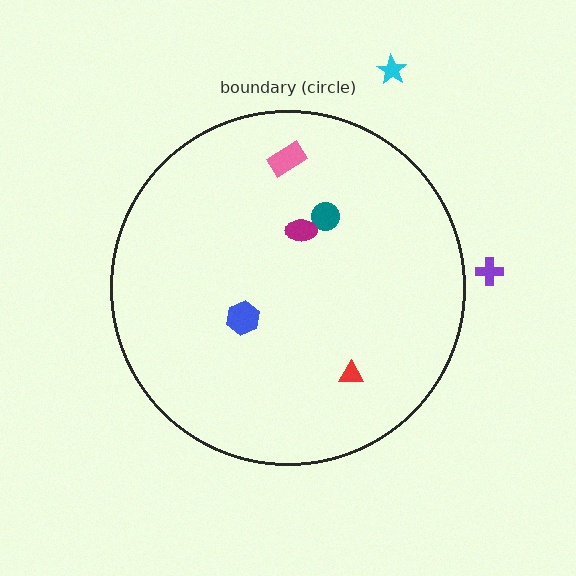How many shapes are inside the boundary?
5 inside, 2 outside.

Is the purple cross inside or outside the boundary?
Outside.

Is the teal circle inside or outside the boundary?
Inside.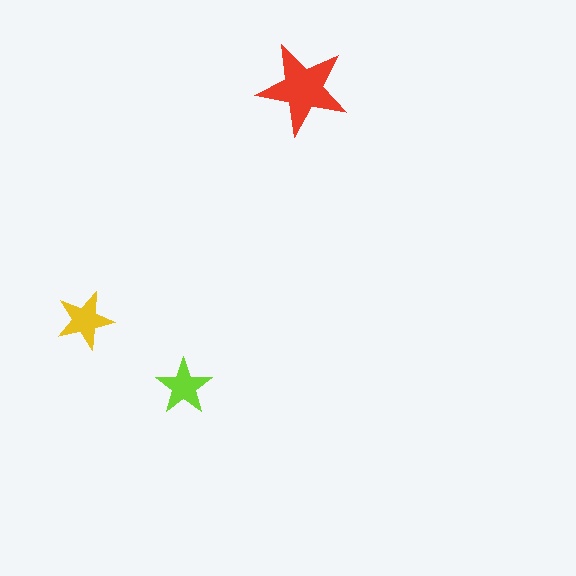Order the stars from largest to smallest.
the red one, the yellow one, the lime one.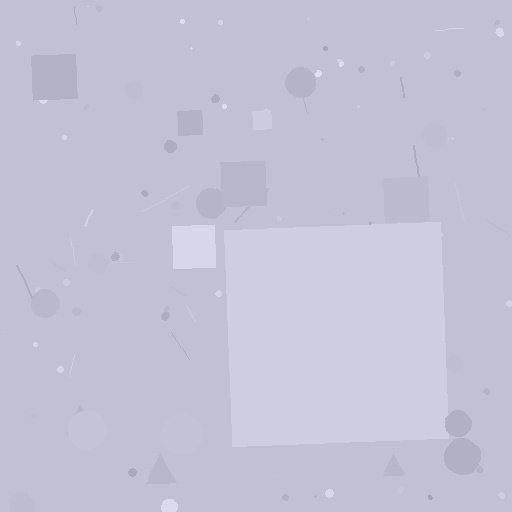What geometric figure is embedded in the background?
A square is embedded in the background.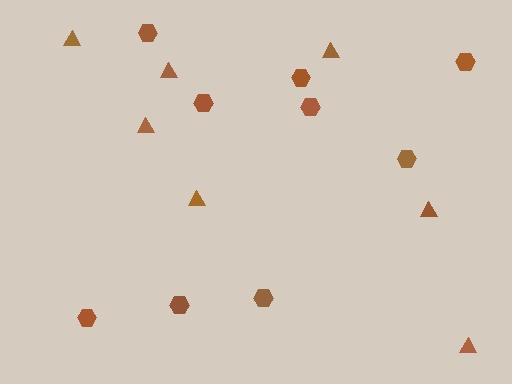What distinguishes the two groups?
There are 2 groups: one group of triangles (7) and one group of hexagons (9).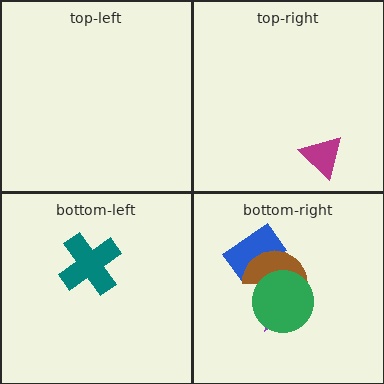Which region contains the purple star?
The bottom-right region.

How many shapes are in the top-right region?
1.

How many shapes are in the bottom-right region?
4.